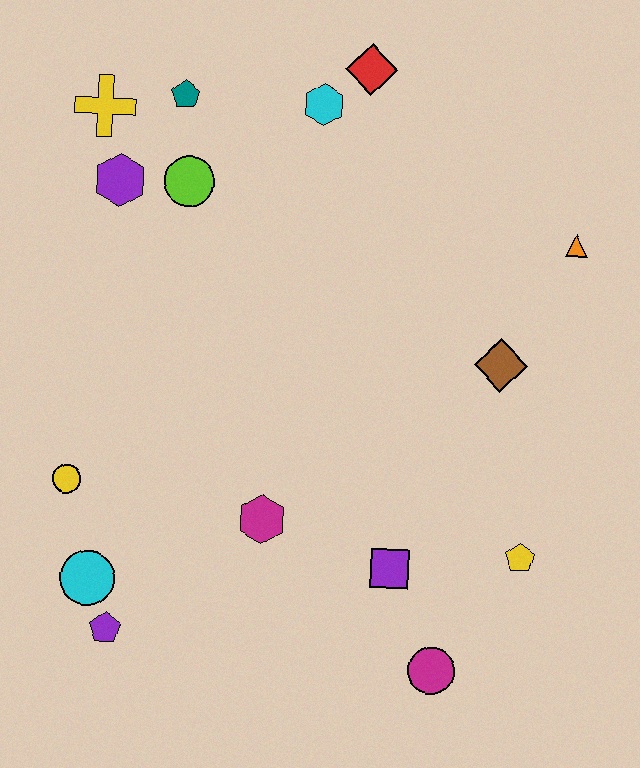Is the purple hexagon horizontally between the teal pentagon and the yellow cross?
Yes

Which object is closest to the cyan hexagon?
The red diamond is closest to the cyan hexagon.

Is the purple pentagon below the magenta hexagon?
Yes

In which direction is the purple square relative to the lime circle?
The purple square is below the lime circle.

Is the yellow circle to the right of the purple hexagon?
No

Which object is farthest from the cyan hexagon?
The magenta circle is farthest from the cyan hexagon.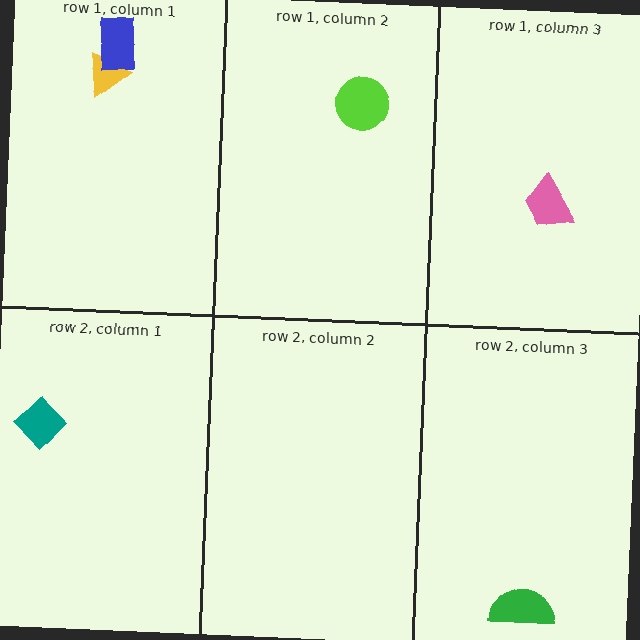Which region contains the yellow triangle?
The row 1, column 1 region.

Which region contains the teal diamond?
The row 2, column 1 region.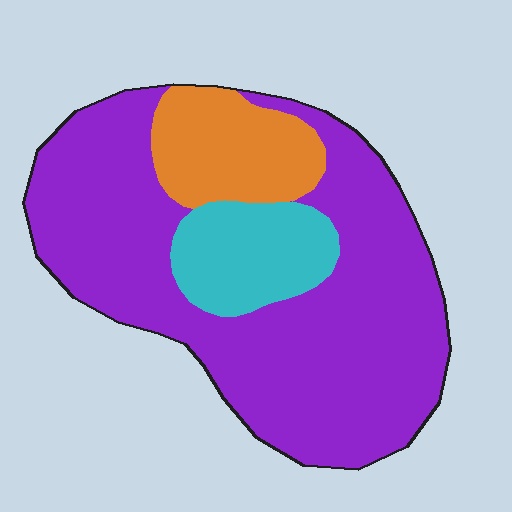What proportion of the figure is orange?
Orange takes up about one sixth (1/6) of the figure.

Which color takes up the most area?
Purple, at roughly 70%.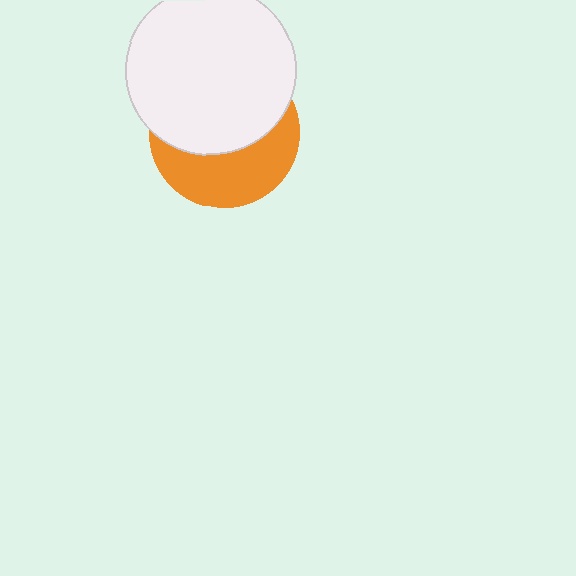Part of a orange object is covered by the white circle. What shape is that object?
It is a circle.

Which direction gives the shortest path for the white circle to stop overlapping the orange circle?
Moving up gives the shortest separation.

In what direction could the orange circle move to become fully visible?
The orange circle could move down. That would shift it out from behind the white circle entirely.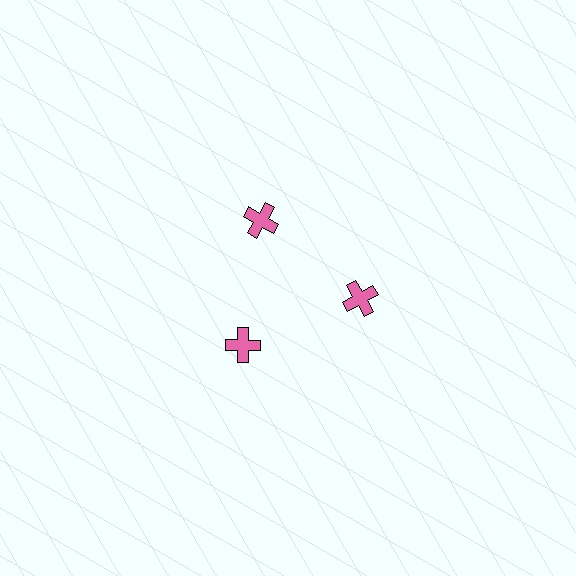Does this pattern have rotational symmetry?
Yes, this pattern has 3-fold rotational symmetry. It looks the same after rotating 120 degrees around the center.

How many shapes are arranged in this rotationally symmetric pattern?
There are 3 shapes, arranged in 3 groups of 1.